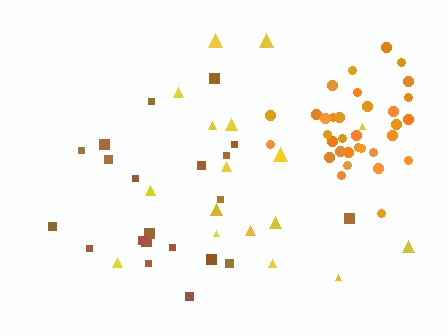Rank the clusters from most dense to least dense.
orange, brown, yellow.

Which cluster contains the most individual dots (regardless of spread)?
Orange (33).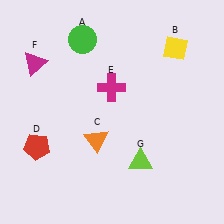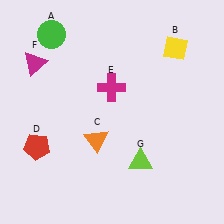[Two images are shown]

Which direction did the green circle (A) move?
The green circle (A) moved left.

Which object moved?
The green circle (A) moved left.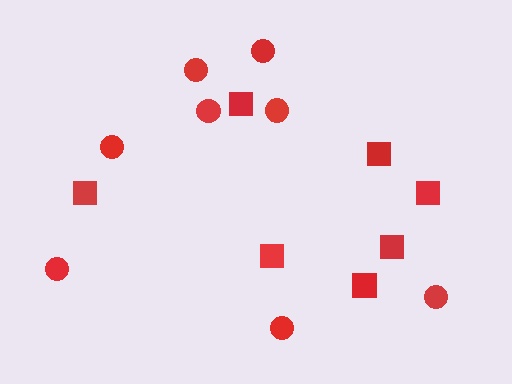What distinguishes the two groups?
There are 2 groups: one group of squares (7) and one group of circles (8).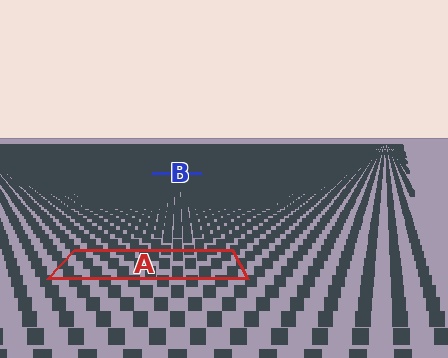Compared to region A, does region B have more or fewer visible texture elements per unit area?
Region B has more texture elements per unit area — they are packed more densely because it is farther away.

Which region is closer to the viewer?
Region A is closer. The texture elements there are larger and more spread out.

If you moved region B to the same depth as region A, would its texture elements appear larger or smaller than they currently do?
They would appear larger. At a closer depth, the same texture elements are projected at a bigger on-screen size.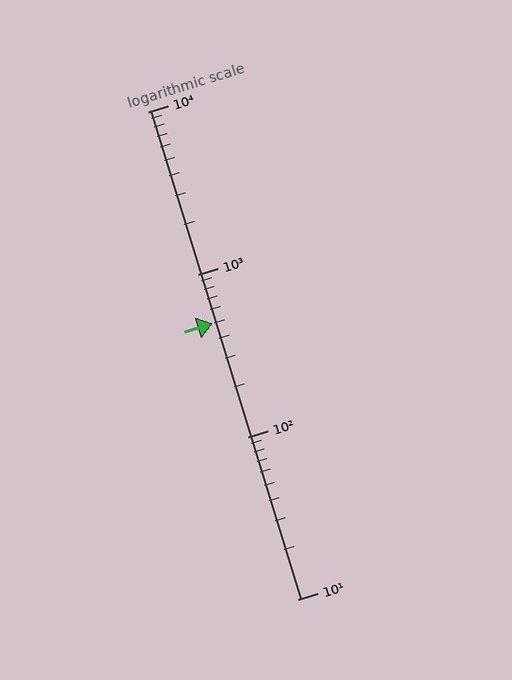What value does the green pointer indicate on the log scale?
The pointer indicates approximately 500.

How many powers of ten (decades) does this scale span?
The scale spans 3 decades, from 10 to 10000.